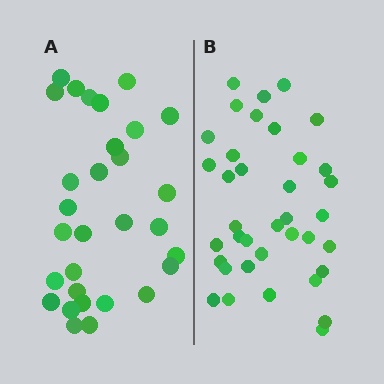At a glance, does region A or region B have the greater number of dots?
Region B (the right region) has more dots.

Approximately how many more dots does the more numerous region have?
Region B has roughly 8 or so more dots than region A.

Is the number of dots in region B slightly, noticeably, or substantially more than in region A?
Region B has only slightly more — the two regions are fairly close. The ratio is roughly 1.2 to 1.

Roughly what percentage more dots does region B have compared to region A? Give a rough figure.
About 25% more.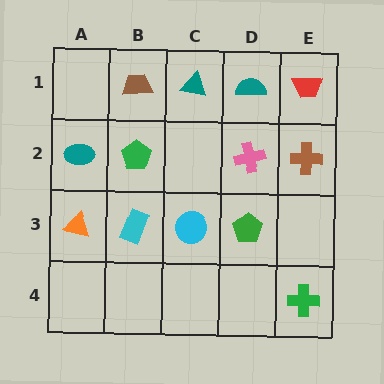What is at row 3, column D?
A green pentagon.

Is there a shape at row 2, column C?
No, that cell is empty.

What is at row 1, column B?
A brown trapezoid.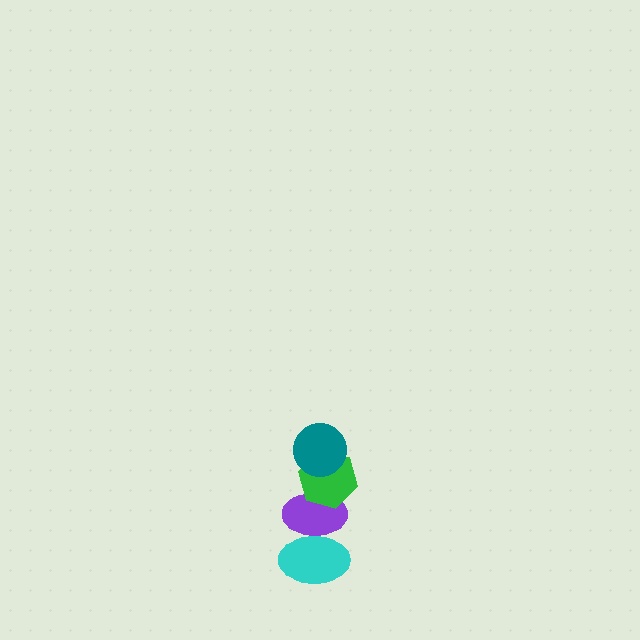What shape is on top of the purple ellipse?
The green hexagon is on top of the purple ellipse.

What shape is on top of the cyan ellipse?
The purple ellipse is on top of the cyan ellipse.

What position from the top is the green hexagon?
The green hexagon is 2nd from the top.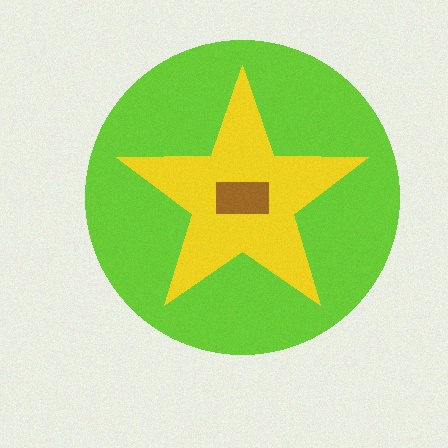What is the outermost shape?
The lime circle.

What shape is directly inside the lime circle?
The yellow star.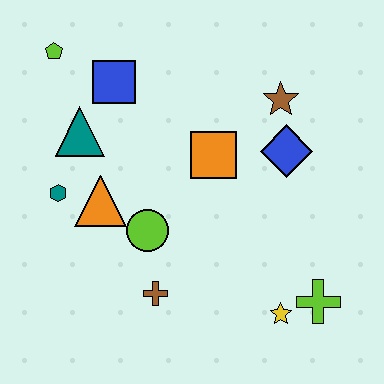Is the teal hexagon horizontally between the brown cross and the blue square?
No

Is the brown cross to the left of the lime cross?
Yes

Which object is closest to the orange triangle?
The teal hexagon is closest to the orange triangle.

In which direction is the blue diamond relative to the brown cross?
The blue diamond is above the brown cross.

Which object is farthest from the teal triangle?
The lime cross is farthest from the teal triangle.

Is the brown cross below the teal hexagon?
Yes